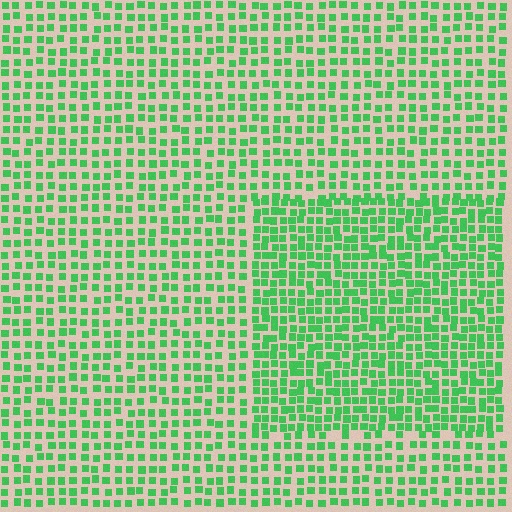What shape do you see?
I see a rectangle.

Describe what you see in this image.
The image contains small green elements arranged at two different densities. A rectangle-shaped region is visible where the elements are more densely packed than the surrounding area.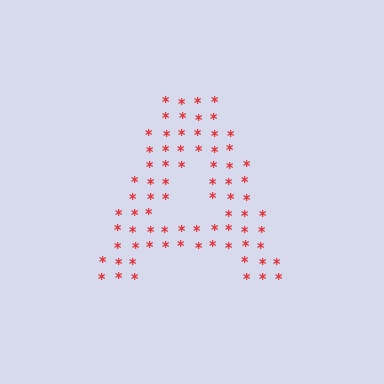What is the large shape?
The large shape is the letter A.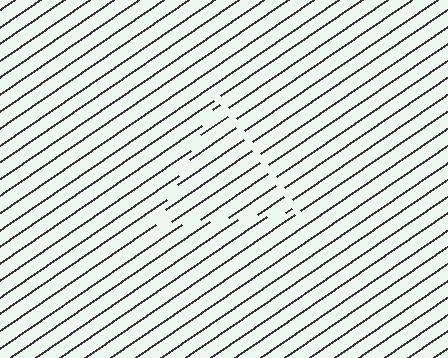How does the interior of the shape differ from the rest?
The interior of the shape contains the same grating, shifted by half a period — the contour is defined by the phase discontinuity where line-ends from the inner and outer gratings abut.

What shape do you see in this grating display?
An illusory triangle. The interior of the shape contains the same grating, shifted by half a period — the contour is defined by the phase discontinuity where line-ends from the inner and outer gratings abut.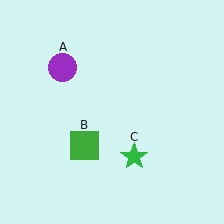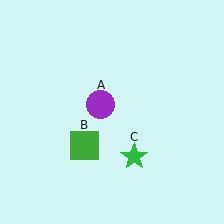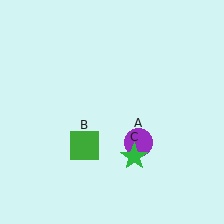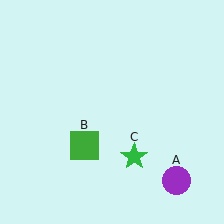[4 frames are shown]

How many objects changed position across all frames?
1 object changed position: purple circle (object A).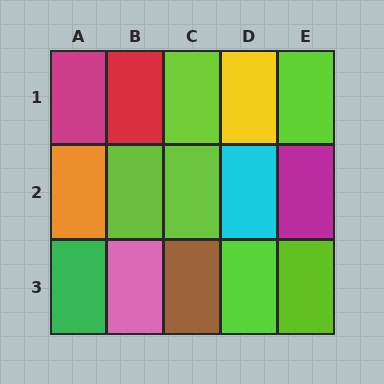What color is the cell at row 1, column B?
Red.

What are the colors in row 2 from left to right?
Orange, lime, lime, cyan, magenta.